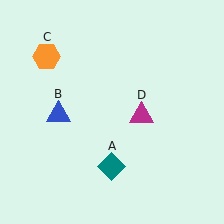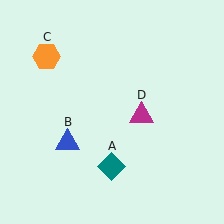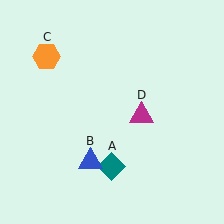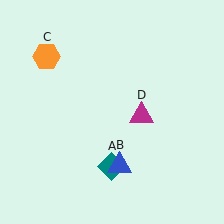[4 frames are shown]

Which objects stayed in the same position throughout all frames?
Teal diamond (object A) and orange hexagon (object C) and magenta triangle (object D) remained stationary.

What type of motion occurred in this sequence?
The blue triangle (object B) rotated counterclockwise around the center of the scene.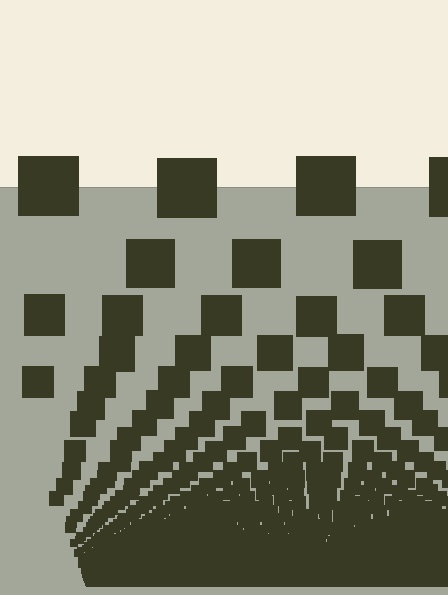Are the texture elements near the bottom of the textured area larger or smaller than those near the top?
Smaller. The gradient is inverted — elements near the bottom are smaller and denser.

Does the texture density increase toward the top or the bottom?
Density increases toward the bottom.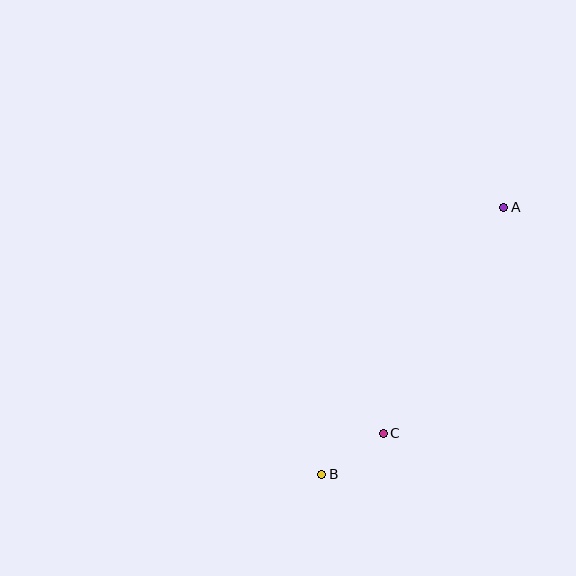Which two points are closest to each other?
Points B and C are closest to each other.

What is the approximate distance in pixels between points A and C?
The distance between A and C is approximately 256 pixels.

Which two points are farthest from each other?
Points A and B are farthest from each other.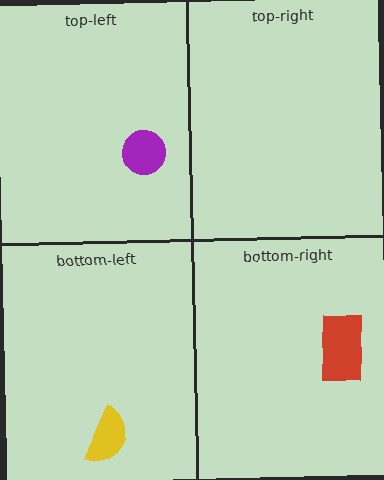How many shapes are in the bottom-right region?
1.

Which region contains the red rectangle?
The bottom-right region.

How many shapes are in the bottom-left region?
1.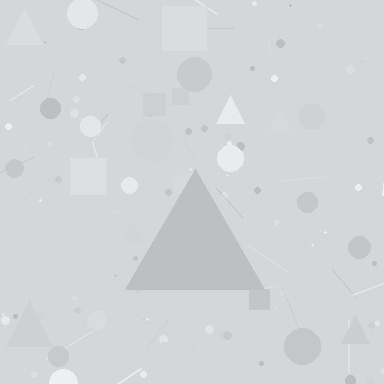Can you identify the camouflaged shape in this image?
The camouflaged shape is a triangle.